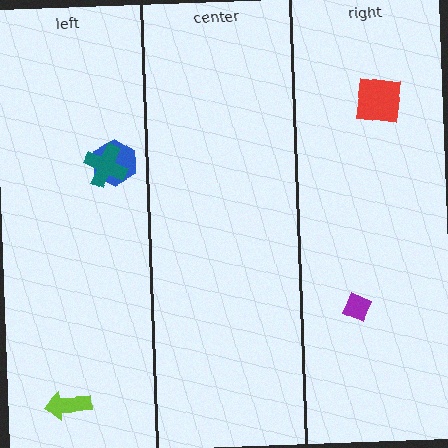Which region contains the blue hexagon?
The left region.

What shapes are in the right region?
The purple diamond, the red square.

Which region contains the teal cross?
The left region.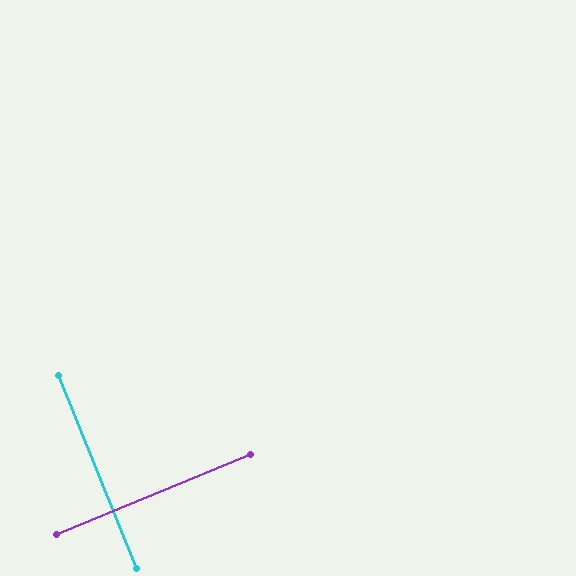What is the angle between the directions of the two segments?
Approximately 90 degrees.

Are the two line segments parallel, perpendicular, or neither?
Perpendicular — they meet at approximately 90°.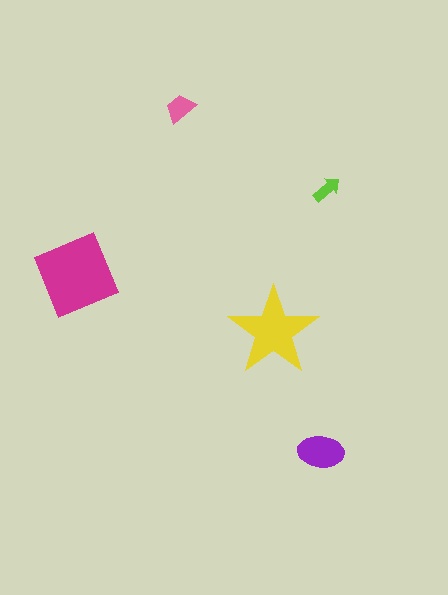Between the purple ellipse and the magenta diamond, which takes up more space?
The magenta diamond.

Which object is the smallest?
The lime arrow.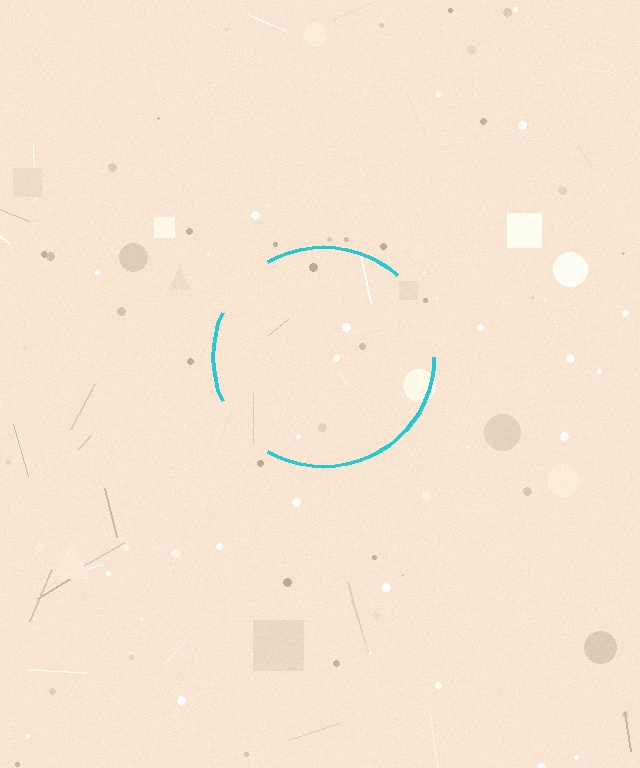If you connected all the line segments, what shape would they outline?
They would outline a circle.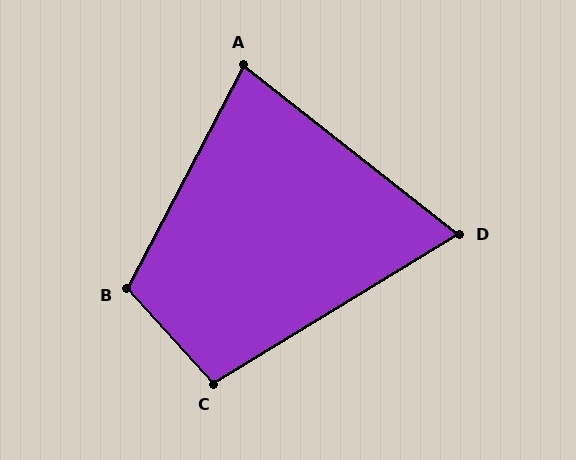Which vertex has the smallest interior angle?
D, at approximately 70 degrees.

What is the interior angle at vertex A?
Approximately 79 degrees (acute).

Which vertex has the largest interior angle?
B, at approximately 110 degrees.